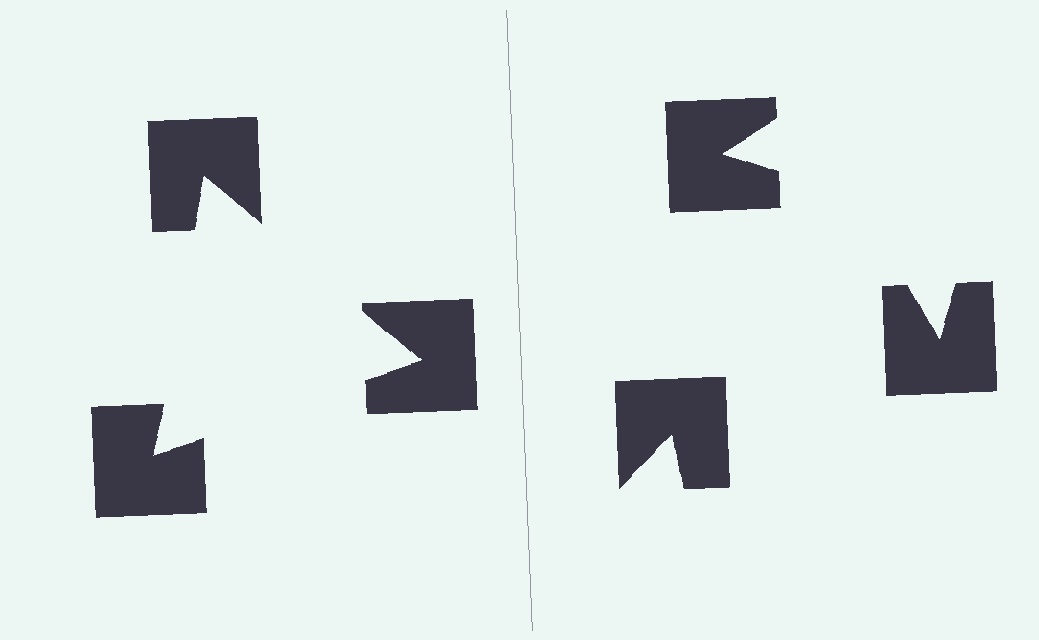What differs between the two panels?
The notched squares are positioned identically on both sides; only the wedge orientations differ. On the left they align to a triangle; on the right they are misaligned.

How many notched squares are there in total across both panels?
6 — 3 on each side.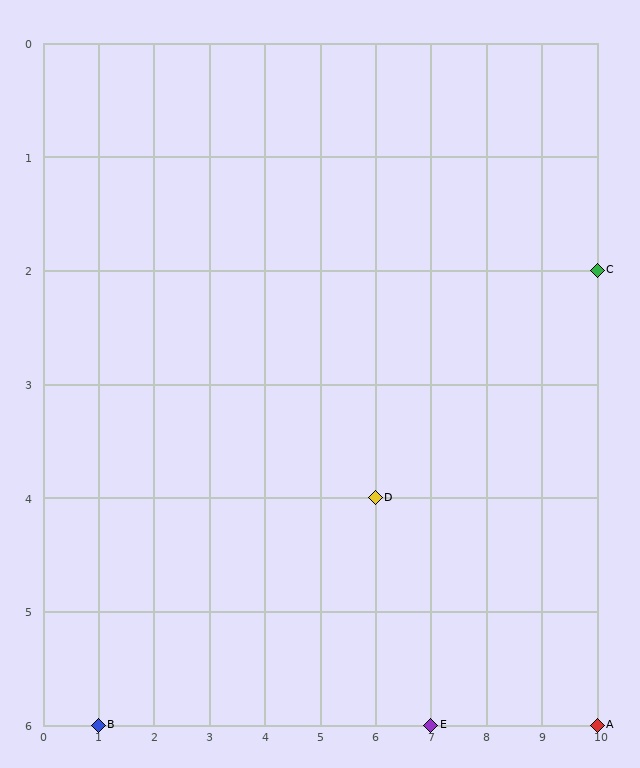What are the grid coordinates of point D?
Point D is at grid coordinates (6, 4).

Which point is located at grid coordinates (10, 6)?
Point A is at (10, 6).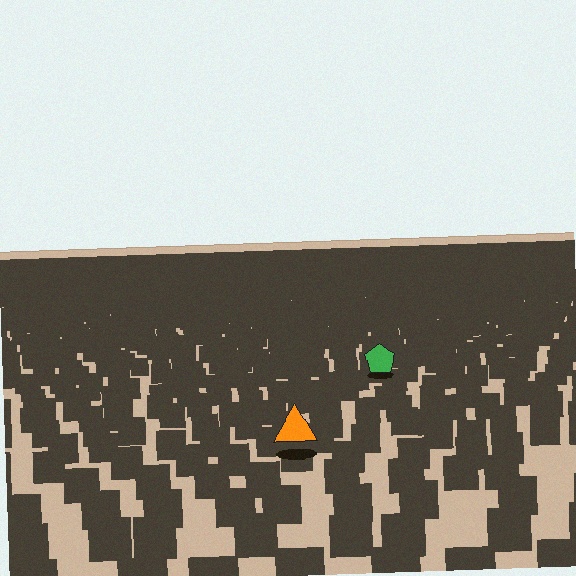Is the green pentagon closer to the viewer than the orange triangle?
No. The orange triangle is closer — you can tell from the texture gradient: the ground texture is coarser near it.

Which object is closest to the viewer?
The orange triangle is closest. The texture marks near it are larger and more spread out.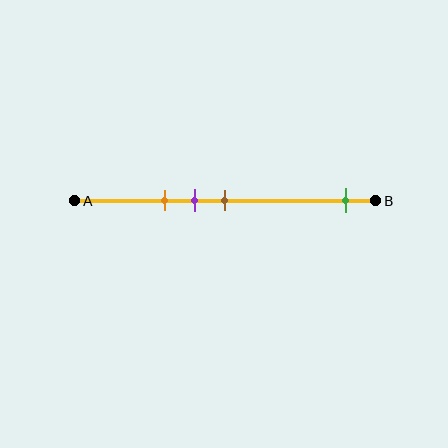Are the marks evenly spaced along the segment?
No, the marks are not evenly spaced.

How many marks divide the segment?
There are 4 marks dividing the segment.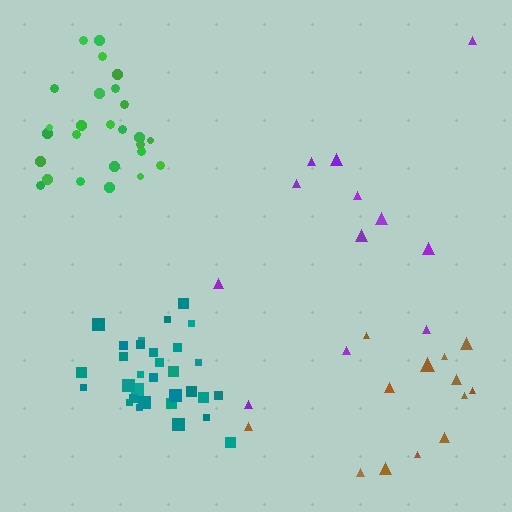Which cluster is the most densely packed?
Teal.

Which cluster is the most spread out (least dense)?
Purple.